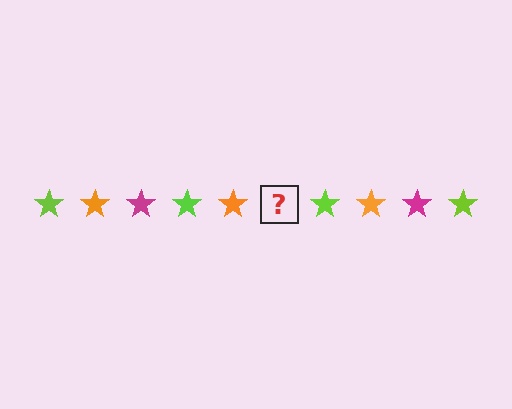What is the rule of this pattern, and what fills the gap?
The rule is that the pattern cycles through lime, orange, magenta stars. The gap should be filled with a magenta star.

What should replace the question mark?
The question mark should be replaced with a magenta star.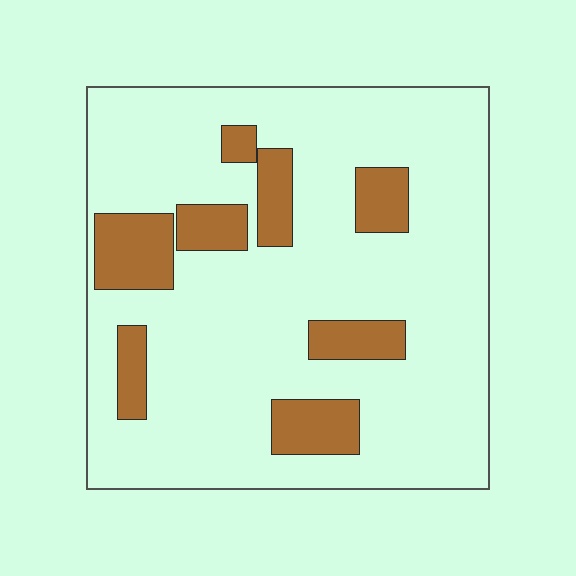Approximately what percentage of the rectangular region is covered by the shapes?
Approximately 20%.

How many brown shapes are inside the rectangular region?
8.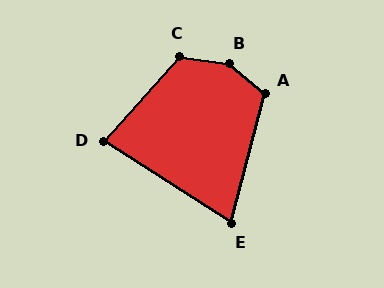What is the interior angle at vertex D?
Approximately 81 degrees (acute).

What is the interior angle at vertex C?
Approximately 123 degrees (obtuse).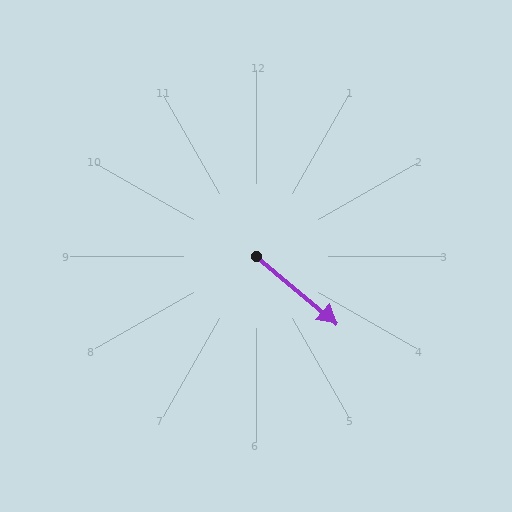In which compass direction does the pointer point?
Southeast.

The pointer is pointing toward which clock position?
Roughly 4 o'clock.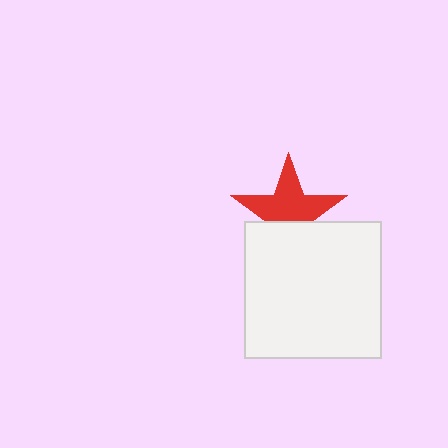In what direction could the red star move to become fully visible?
The red star could move up. That would shift it out from behind the white square entirely.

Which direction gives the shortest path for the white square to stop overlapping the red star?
Moving down gives the shortest separation.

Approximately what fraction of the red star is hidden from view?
Roughly 37% of the red star is hidden behind the white square.